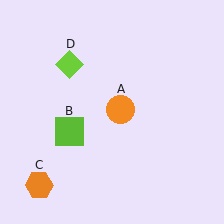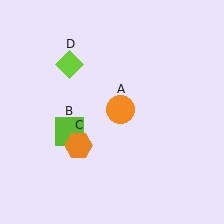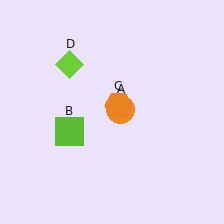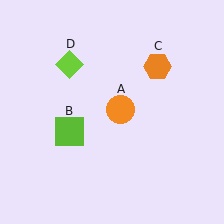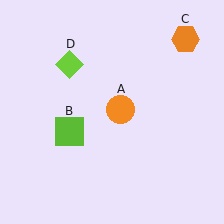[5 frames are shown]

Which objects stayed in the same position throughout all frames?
Orange circle (object A) and lime square (object B) and lime diamond (object D) remained stationary.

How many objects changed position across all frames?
1 object changed position: orange hexagon (object C).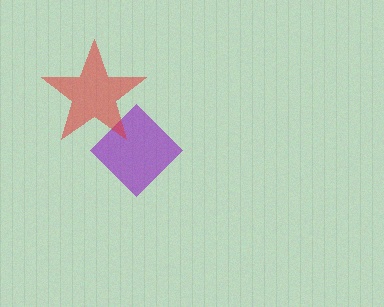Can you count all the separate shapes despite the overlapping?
Yes, there are 2 separate shapes.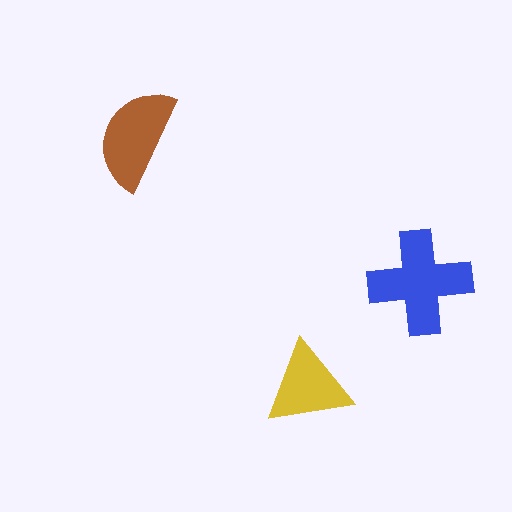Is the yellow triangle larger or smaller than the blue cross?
Smaller.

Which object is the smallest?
The yellow triangle.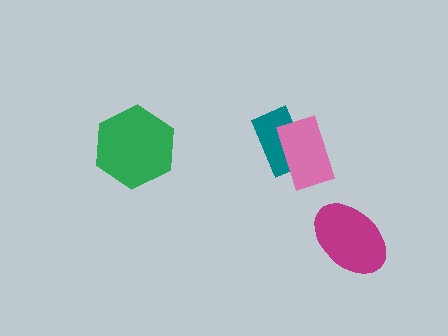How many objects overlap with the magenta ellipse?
0 objects overlap with the magenta ellipse.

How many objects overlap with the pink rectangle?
1 object overlaps with the pink rectangle.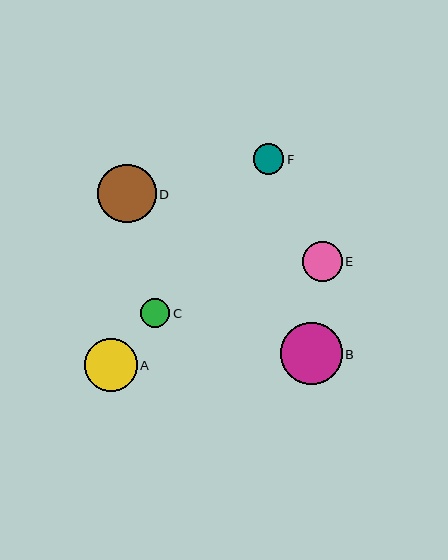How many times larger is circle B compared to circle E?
Circle B is approximately 1.6 times the size of circle E.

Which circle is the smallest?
Circle C is the smallest with a size of approximately 29 pixels.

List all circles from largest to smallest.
From largest to smallest: B, D, A, E, F, C.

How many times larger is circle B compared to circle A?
Circle B is approximately 1.2 times the size of circle A.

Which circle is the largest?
Circle B is the largest with a size of approximately 62 pixels.